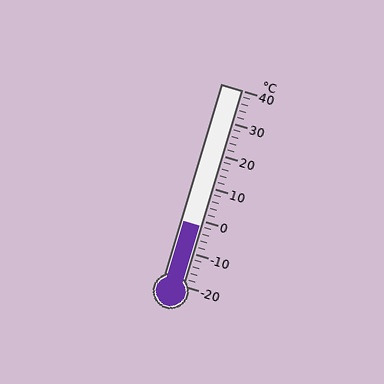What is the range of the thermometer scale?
The thermometer scale ranges from -20°C to 40°C.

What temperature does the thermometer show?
The thermometer shows approximately -2°C.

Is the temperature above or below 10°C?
The temperature is below 10°C.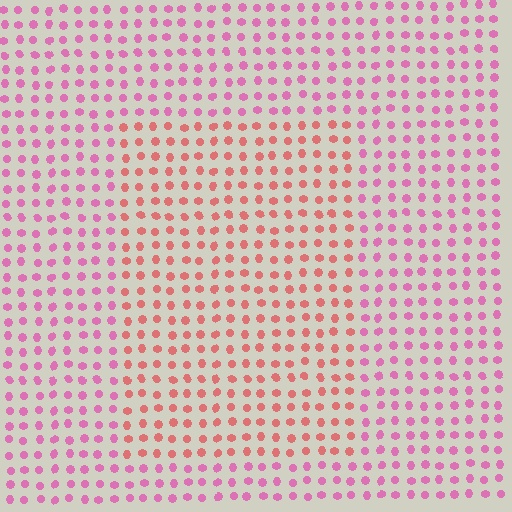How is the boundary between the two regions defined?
The boundary is defined purely by a slight shift in hue (about 37 degrees). Spacing, size, and orientation are identical on both sides.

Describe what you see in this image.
The image is filled with small pink elements in a uniform arrangement. A rectangle-shaped region is visible where the elements are tinted to a slightly different hue, forming a subtle color boundary.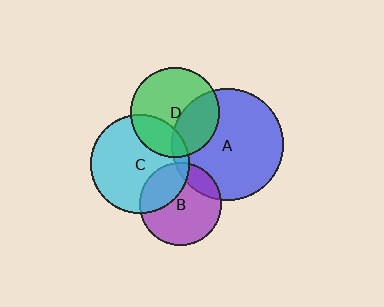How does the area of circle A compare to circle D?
Approximately 1.6 times.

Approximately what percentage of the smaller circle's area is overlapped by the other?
Approximately 15%.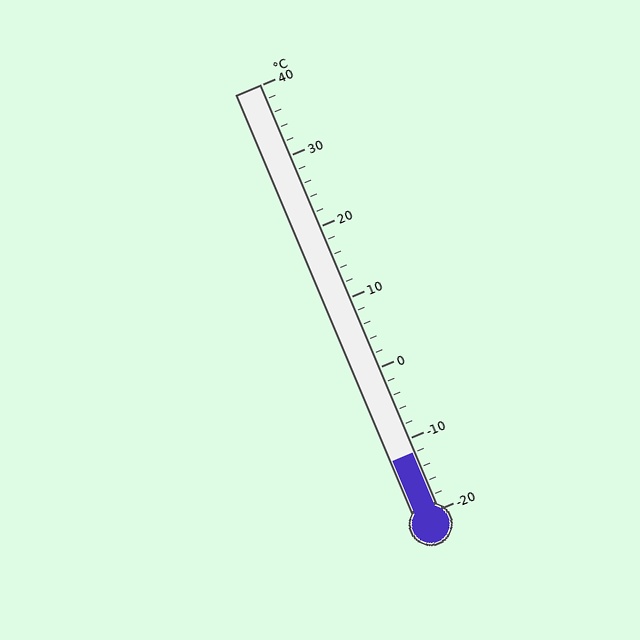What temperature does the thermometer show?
The thermometer shows approximately -12°C.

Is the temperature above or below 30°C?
The temperature is below 30°C.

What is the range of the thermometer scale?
The thermometer scale ranges from -20°C to 40°C.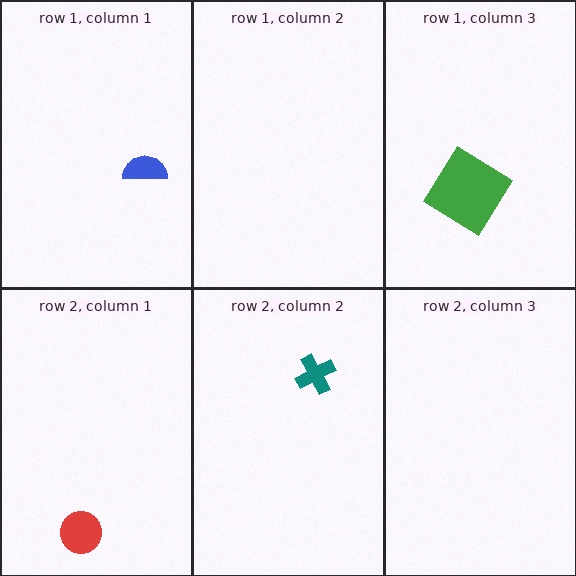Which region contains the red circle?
The row 2, column 1 region.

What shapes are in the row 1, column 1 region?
The blue semicircle.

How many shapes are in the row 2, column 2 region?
1.